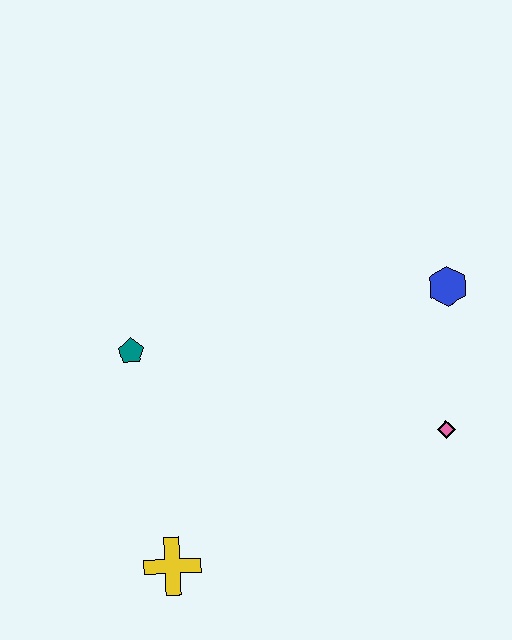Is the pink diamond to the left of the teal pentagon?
No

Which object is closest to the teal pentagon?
The yellow cross is closest to the teal pentagon.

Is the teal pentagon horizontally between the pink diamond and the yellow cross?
No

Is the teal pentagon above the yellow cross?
Yes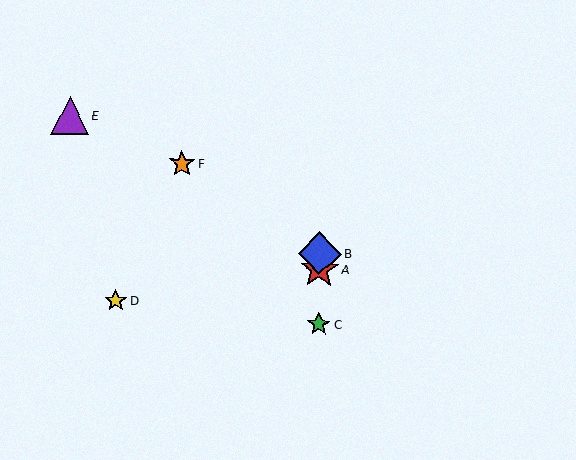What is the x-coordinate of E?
Object E is at x≈70.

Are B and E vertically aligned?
No, B is at x≈320 and E is at x≈70.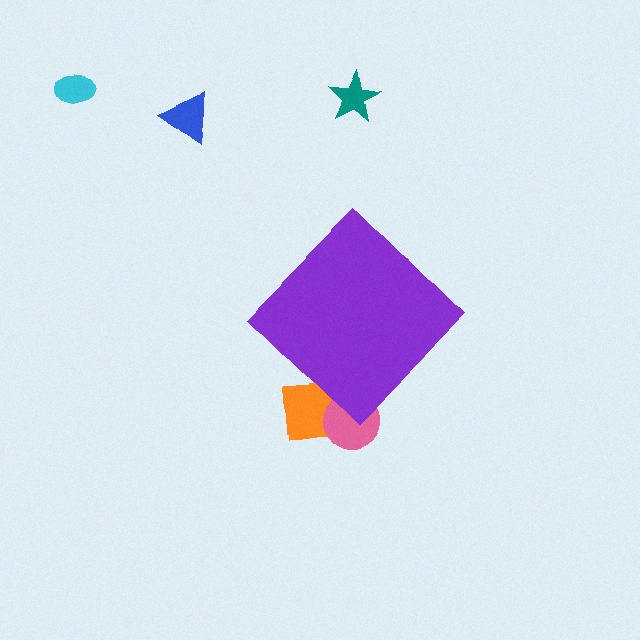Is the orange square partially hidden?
Yes, the orange square is partially hidden behind the purple diamond.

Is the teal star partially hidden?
No, the teal star is fully visible.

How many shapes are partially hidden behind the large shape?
2 shapes are partially hidden.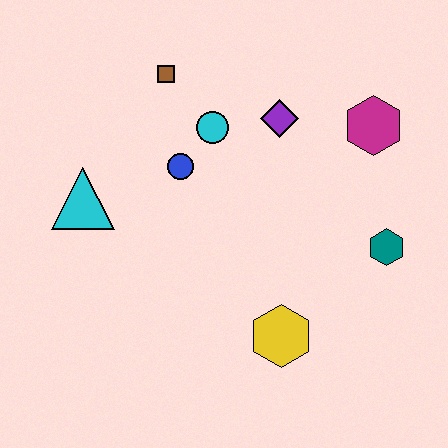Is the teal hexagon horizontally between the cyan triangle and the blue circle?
No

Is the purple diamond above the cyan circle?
Yes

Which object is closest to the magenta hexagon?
The purple diamond is closest to the magenta hexagon.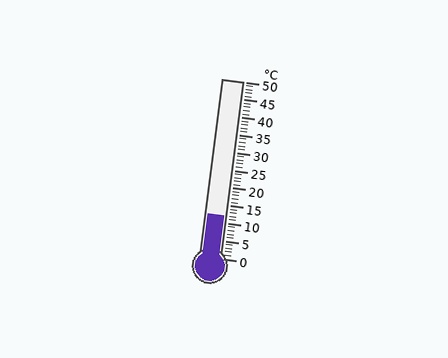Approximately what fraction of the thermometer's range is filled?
The thermometer is filled to approximately 25% of its range.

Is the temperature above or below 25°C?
The temperature is below 25°C.